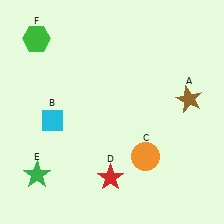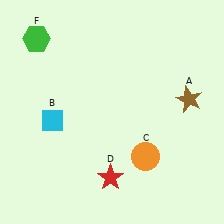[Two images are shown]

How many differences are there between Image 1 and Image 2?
There is 1 difference between the two images.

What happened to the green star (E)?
The green star (E) was removed in Image 2. It was in the bottom-left area of Image 1.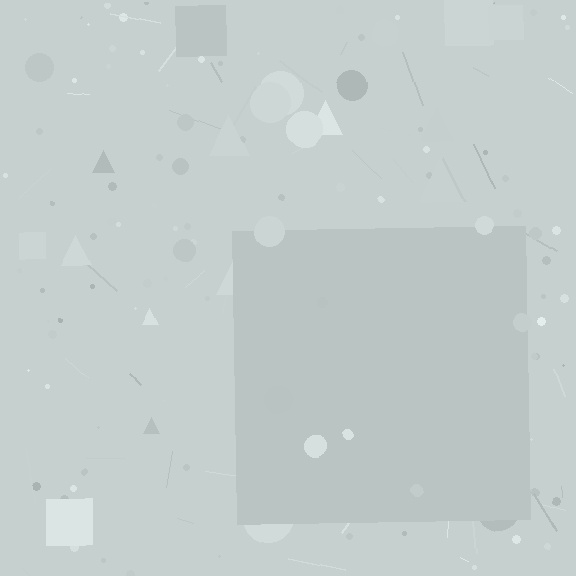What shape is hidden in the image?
A square is hidden in the image.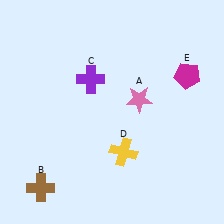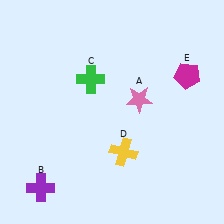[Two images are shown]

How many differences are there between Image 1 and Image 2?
There are 2 differences between the two images.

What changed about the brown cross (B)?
In Image 1, B is brown. In Image 2, it changed to purple.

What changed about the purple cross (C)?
In Image 1, C is purple. In Image 2, it changed to green.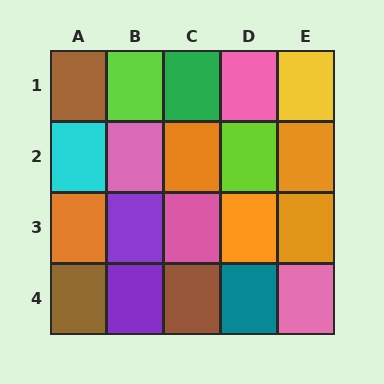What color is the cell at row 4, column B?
Purple.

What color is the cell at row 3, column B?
Purple.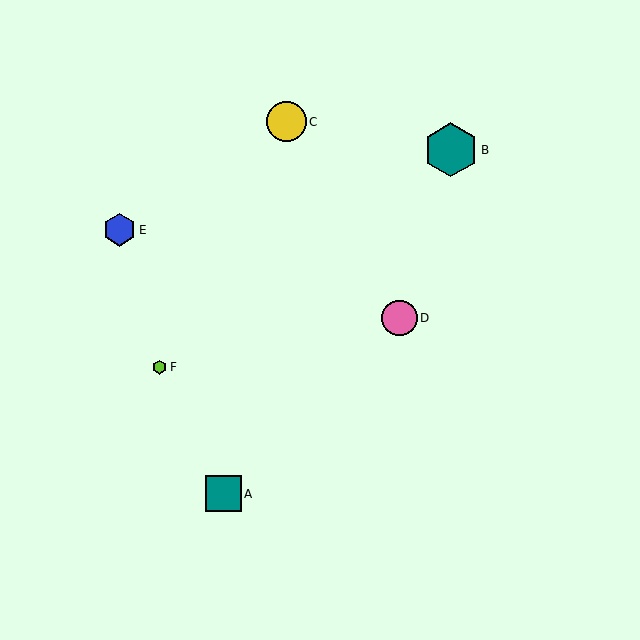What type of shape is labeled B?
Shape B is a teal hexagon.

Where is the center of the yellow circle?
The center of the yellow circle is at (286, 122).